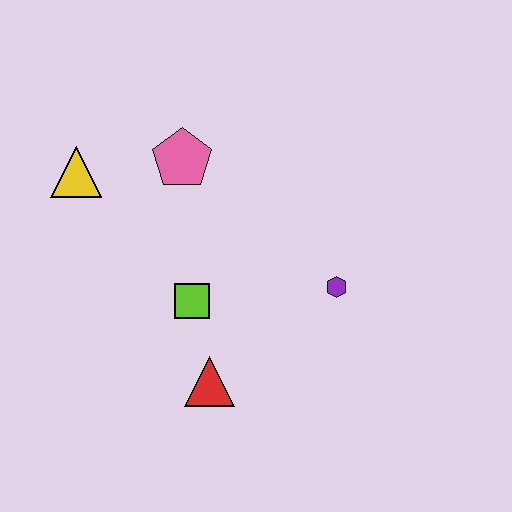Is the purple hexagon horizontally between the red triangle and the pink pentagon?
No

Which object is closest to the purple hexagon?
The lime square is closest to the purple hexagon.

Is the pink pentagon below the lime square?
No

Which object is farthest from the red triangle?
The yellow triangle is farthest from the red triangle.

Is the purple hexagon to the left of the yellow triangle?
No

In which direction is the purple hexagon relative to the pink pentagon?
The purple hexagon is to the right of the pink pentagon.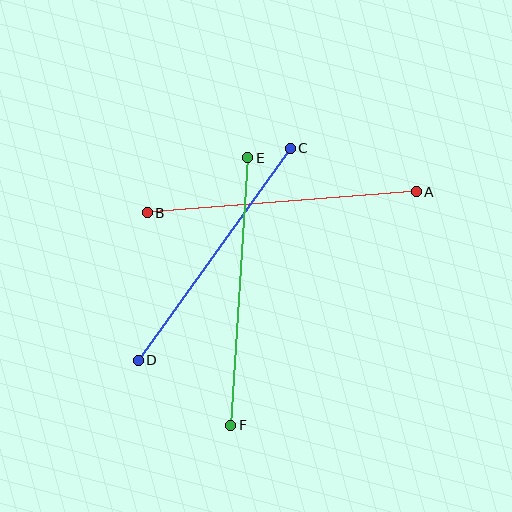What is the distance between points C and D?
The distance is approximately 261 pixels.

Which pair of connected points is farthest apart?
Points A and B are farthest apart.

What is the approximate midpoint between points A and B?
The midpoint is at approximately (282, 202) pixels.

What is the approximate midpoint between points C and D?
The midpoint is at approximately (214, 254) pixels.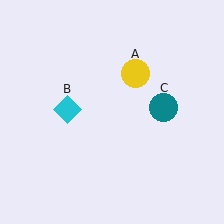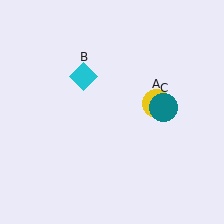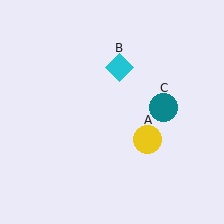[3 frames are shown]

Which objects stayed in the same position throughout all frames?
Teal circle (object C) remained stationary.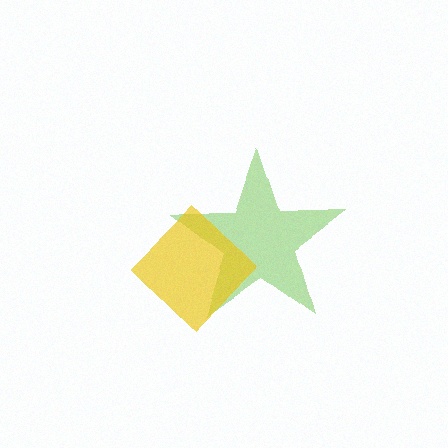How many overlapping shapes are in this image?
There are 2 overlapping shapes in the image.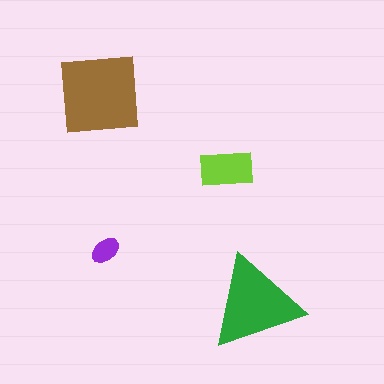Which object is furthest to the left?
The brown square is leftmost.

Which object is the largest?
The brown square.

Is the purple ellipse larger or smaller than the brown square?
Smaller.